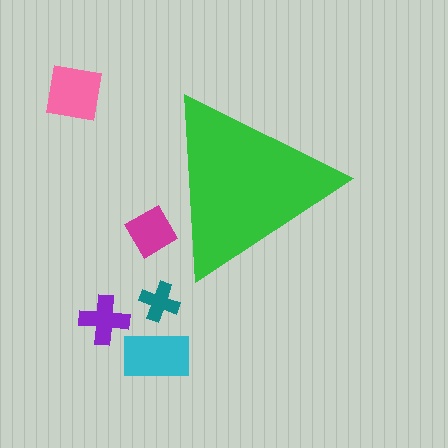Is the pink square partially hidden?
No, the pink square is fully visible.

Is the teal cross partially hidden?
No, the teal cross is fully visible.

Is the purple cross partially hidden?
No, the purple cross is fully visible.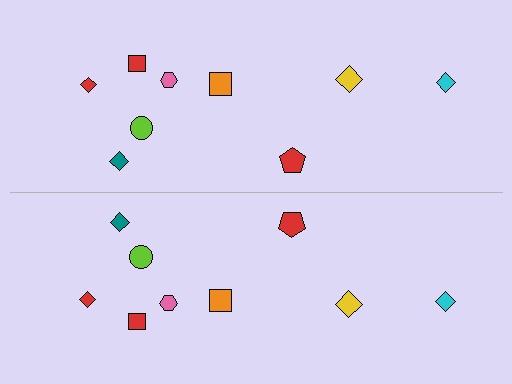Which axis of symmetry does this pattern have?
The pattern has a horizontal axis of symmetry running through the center of the image.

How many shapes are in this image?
There are 18 shapes in this image.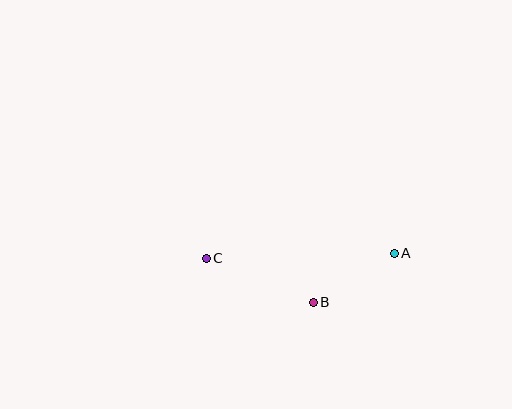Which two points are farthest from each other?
Points A and C are farthest from each other.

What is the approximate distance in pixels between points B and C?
The distance between B and C is approximately 116 pixels.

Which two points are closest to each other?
Points A and B are closest to each other.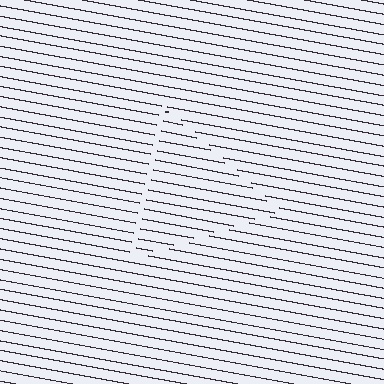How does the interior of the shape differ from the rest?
The interior of the shape contains the same grating, shifted by half a period — the contour is defined by the phase discontinuity where line-ends from the inner and outer gratings abut.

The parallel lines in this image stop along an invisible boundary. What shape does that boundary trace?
An illusory triangle. The interior of the shape contains the same grating, shifted by half a period — the contour is defined by the phase discontinuity where line-ends from the inner and outer gratings abut.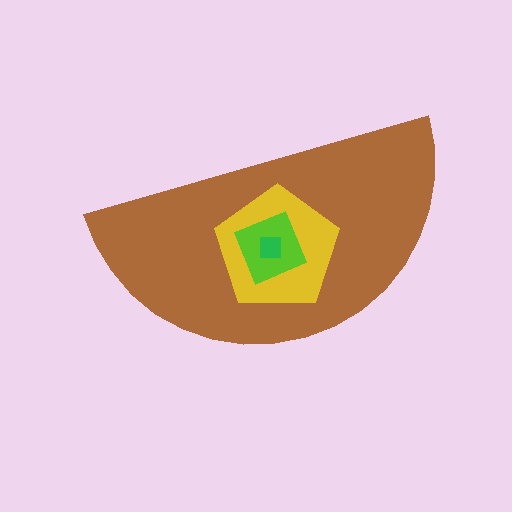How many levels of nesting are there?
4.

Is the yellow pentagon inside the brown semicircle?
Yes.